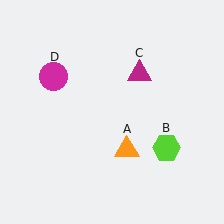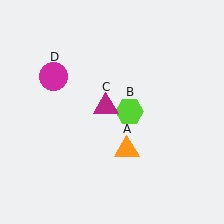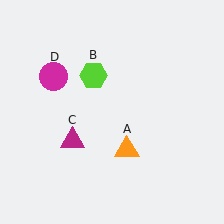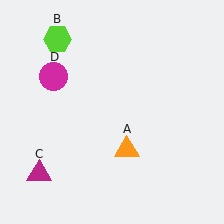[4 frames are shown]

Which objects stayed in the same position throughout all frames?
Orange triangle (object A) and magenta circle (object D) remained stationary.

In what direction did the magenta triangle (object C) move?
The magenta triangle (object C) moved down and to the left.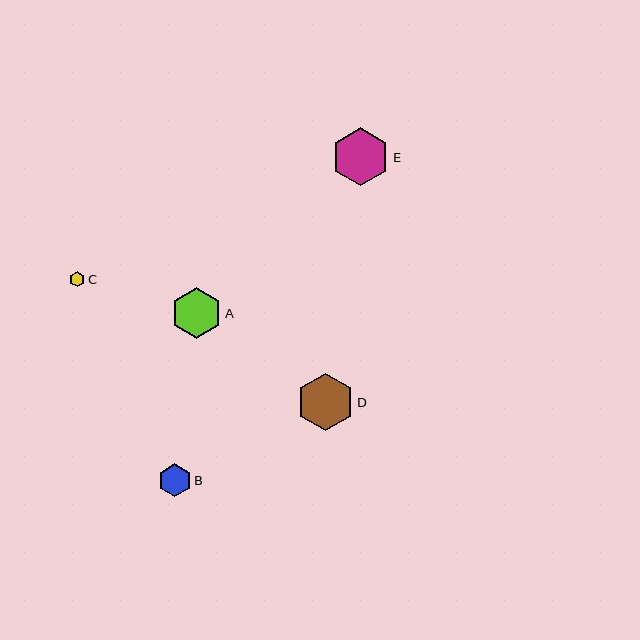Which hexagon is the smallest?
Hexagon C is the smallest with a size of approximately 15 pixels.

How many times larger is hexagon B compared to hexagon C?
Hexagon B is approximately 2.2 times the size of hexagon C.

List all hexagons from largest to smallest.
From largest to smallest: E, D, A, B, C.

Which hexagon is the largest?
Hexagon E is the largest with a size of approximately 58 pixels.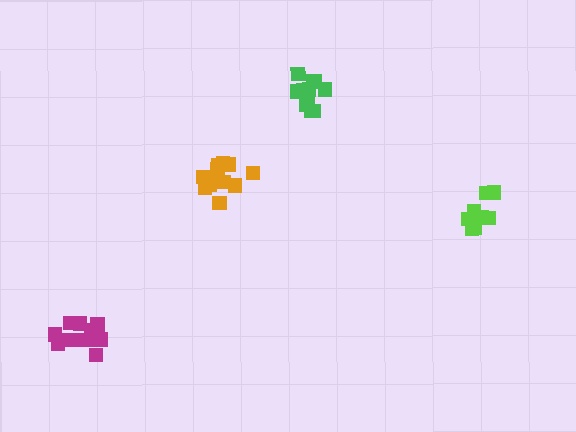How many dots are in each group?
Group 1: 9 dots, Group 2: 14 dots, Group 3: 13 dots, Group 4: 11 dots (47 total).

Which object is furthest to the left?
The magenta cluster is leftmost.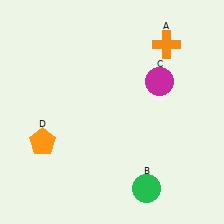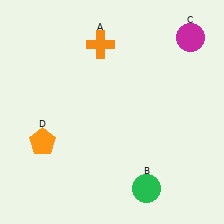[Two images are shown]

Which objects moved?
The objects that moved are: the orange cross (A), the magenta circle (C).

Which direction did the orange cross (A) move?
The orange cross (A) moved left.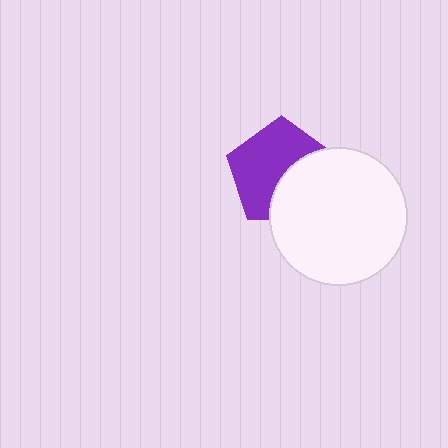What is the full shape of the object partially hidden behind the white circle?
The partially hidden object is a purple pentagon.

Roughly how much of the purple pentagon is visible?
About half of it is visible (roughly 60%).